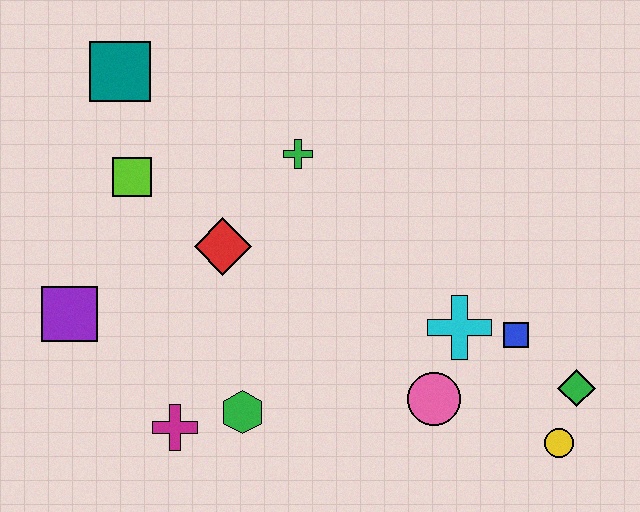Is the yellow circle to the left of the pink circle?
No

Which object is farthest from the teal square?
The yellow circle is farthest from the teal square.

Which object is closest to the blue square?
The cyan cross is closest to the blue square.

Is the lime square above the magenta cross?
Yes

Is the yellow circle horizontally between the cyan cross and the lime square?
No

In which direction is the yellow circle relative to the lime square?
The yellow circle is to the right of the lime square.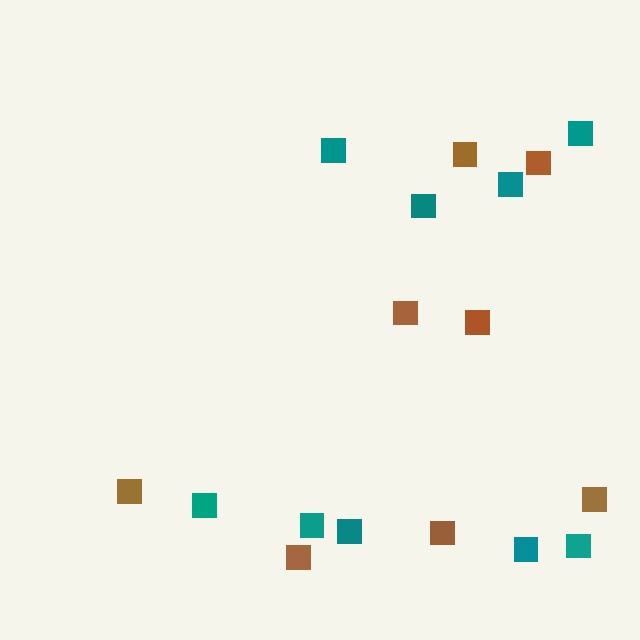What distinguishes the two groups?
There are 2 groups: one group of teal squares (9) and one group of brown squares (8).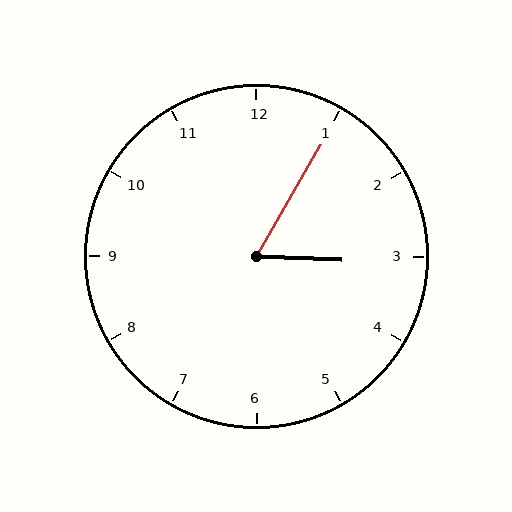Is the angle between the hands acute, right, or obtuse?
It is acute.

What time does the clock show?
3:05.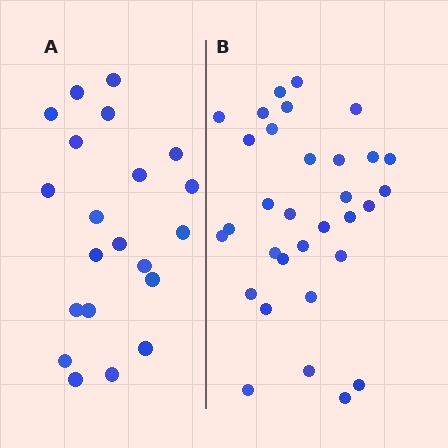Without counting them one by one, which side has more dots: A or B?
Region B (the right region) has more dots.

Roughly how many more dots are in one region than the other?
Region B has roughly 12 or so more dots than region A.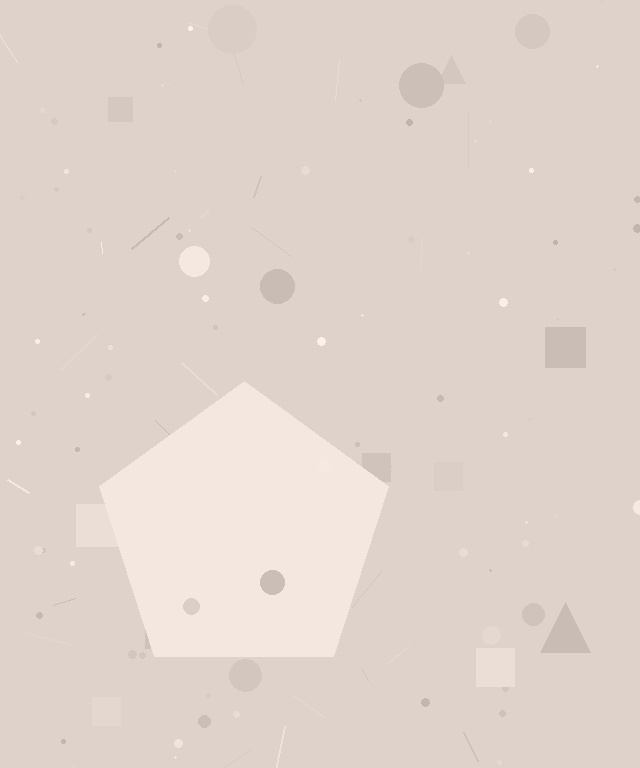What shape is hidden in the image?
A pentagon is hidden in the image.